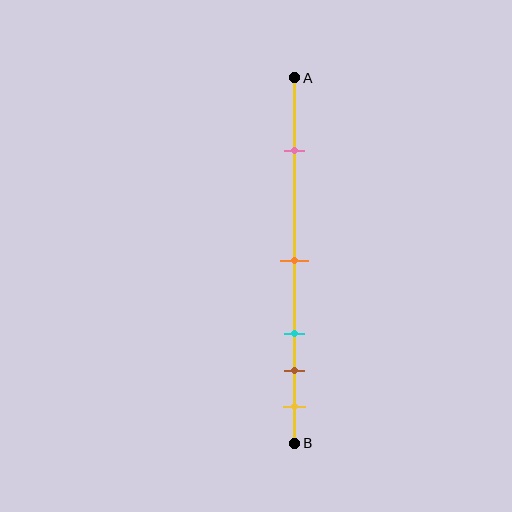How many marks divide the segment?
There are 5 marks dividing the segment.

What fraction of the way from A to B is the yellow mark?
The yellow mark is approximately 90% (0.9) of the way from A to B.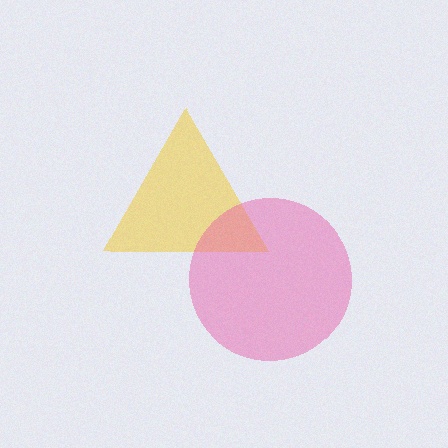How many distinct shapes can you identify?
There are 2 distinct shapes: a yellow triangle, a pink circle.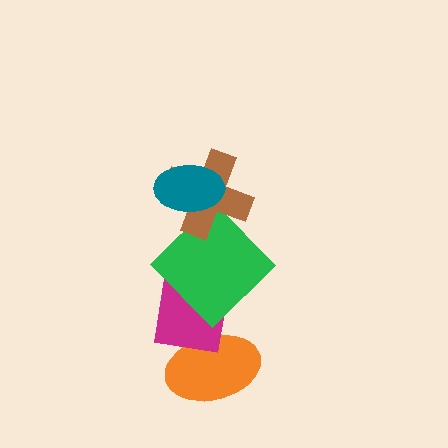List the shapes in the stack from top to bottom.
From top to bottom: the teal ellipse, the brown cross, the green diamond, the magenta square, the orange ellipse.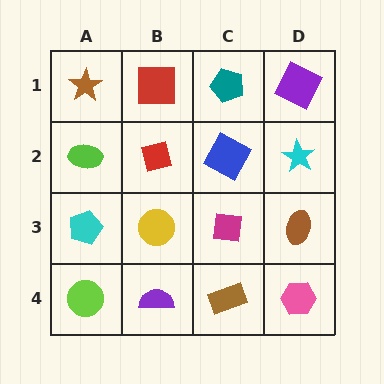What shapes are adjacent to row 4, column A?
A cyan pentagon (row 3, column A), a purple semicircle (row 4, column B).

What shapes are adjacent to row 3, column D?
A cyan star (row 2, column D), a pink hexagon (row 4, column D), a magenta square (row 3, column C).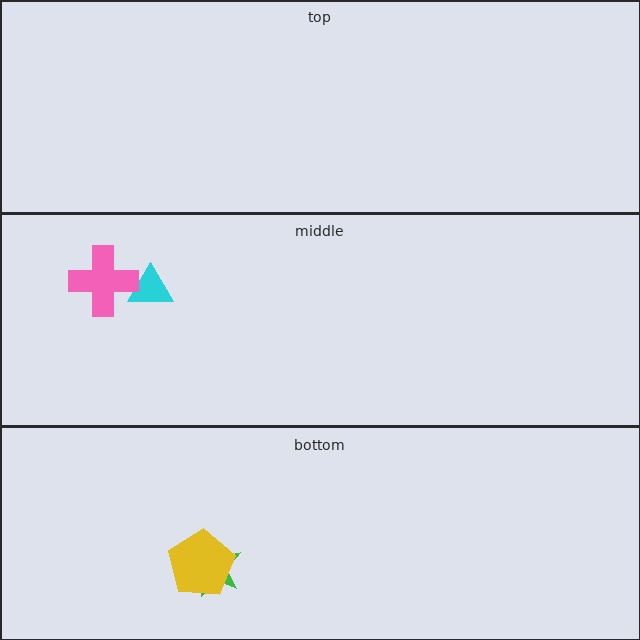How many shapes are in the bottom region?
2.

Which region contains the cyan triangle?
The middle region.